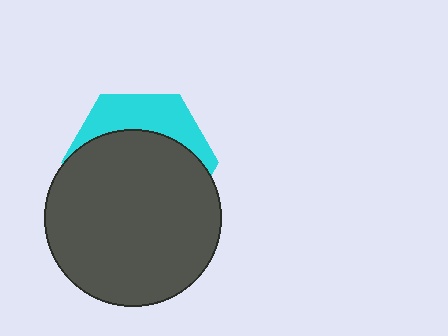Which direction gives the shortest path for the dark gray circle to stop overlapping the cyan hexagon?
Moving down gives the shortest separation.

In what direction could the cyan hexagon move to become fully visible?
The cyan hexagon could move up. That would shift it out from behind the dark gray circle entirely.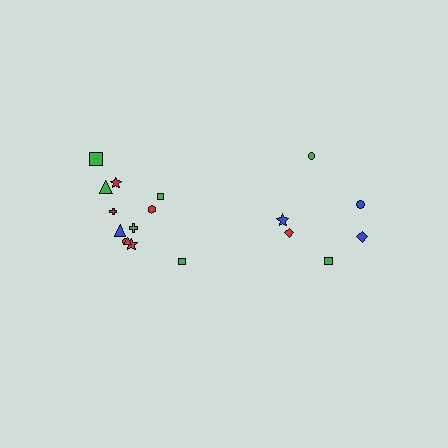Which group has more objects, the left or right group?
The left group.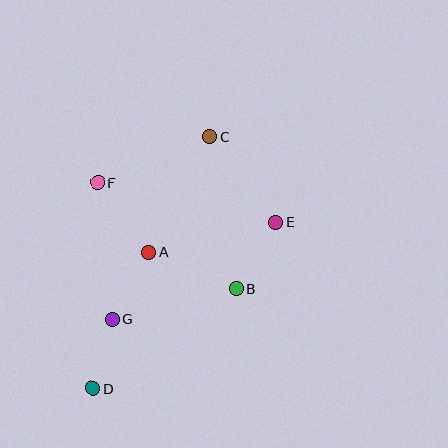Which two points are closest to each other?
Points D and G are closest to each other.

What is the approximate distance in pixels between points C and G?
The distance between C and G is approximately 207 pixels.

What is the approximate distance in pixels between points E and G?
The distance between E and G is approximately 190 pixels.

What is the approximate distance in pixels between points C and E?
The distance between C and E is approximately 108 pixels.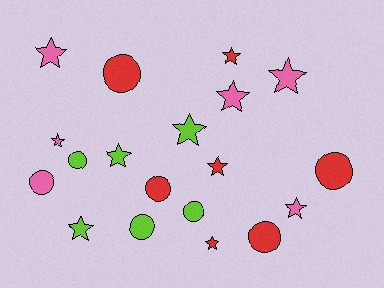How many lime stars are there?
There are 3 lime stars.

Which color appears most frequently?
Red, with 7 objects.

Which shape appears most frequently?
Star, with 11 objects.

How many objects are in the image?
There are 19 objects.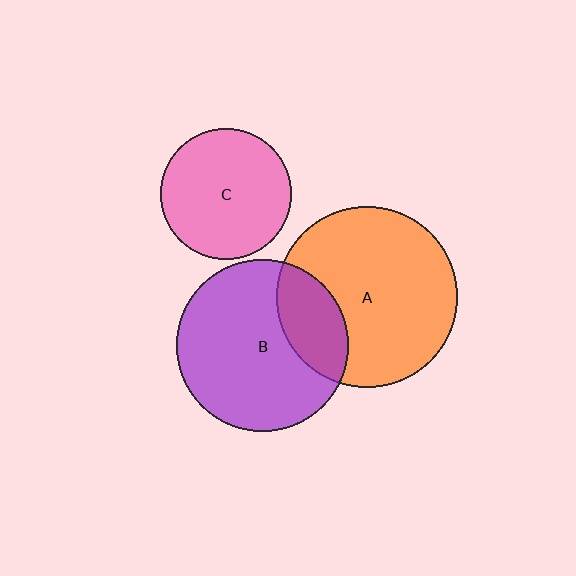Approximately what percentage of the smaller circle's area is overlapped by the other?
Approximately 25%.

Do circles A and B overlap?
Yes.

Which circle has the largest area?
Circle A (orange).